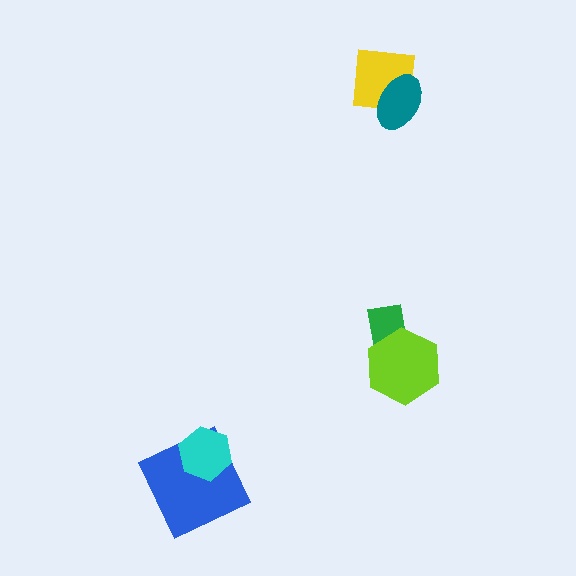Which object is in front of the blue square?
The cyan hexagon is in front of the blue square.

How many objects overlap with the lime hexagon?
1 object overlaps with the lime hexagon.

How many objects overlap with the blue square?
1 object overlaps with the blue square.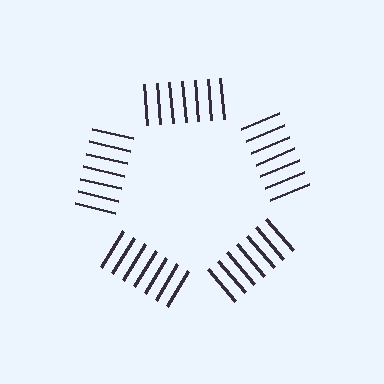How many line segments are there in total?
35 — 7 along each of the 5 edges.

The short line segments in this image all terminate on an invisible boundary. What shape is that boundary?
An illusory pentagon — the line segments terminate on its edges but no continuous stroke is drawn.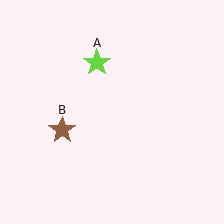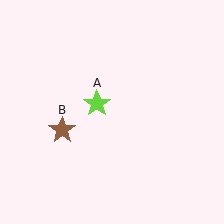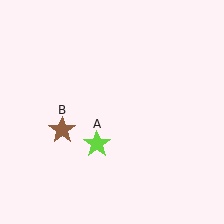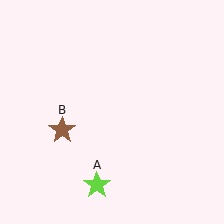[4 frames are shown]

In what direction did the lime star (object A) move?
The lime star (object A) moved down.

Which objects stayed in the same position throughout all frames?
Brown star (object B) remained stationary.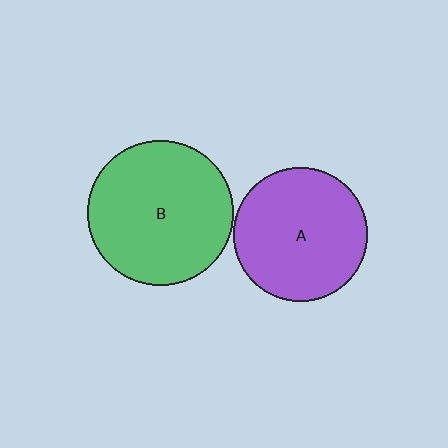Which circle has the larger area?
Circle B (green).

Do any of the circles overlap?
No, none of the circles overlap.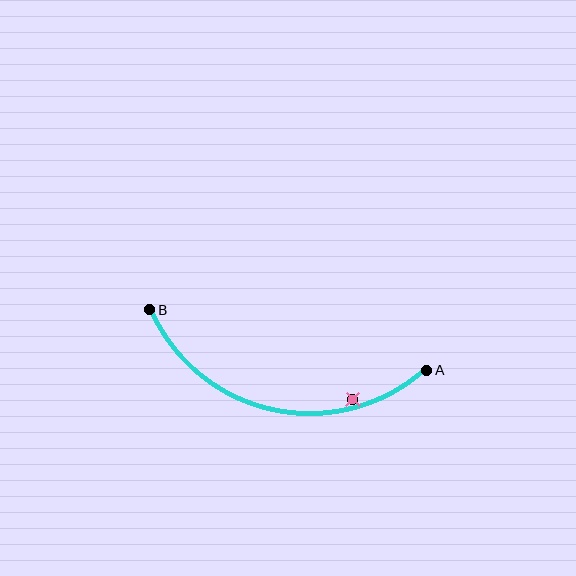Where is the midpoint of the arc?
The arc midpoint is the point on the curve farthest from the straight line joining A and B. It sits below that line.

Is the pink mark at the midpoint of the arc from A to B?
No — the pink mark does not lie on the arc at all. It sits slightly inside the curve.